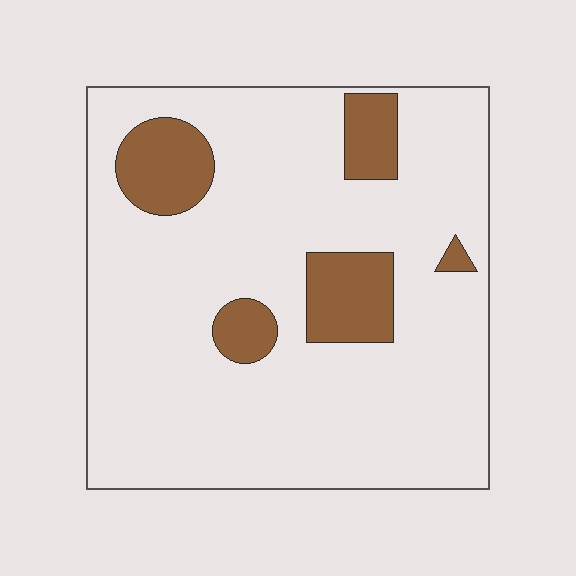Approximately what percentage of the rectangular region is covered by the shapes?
Approximately 15%.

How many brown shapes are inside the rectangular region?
5.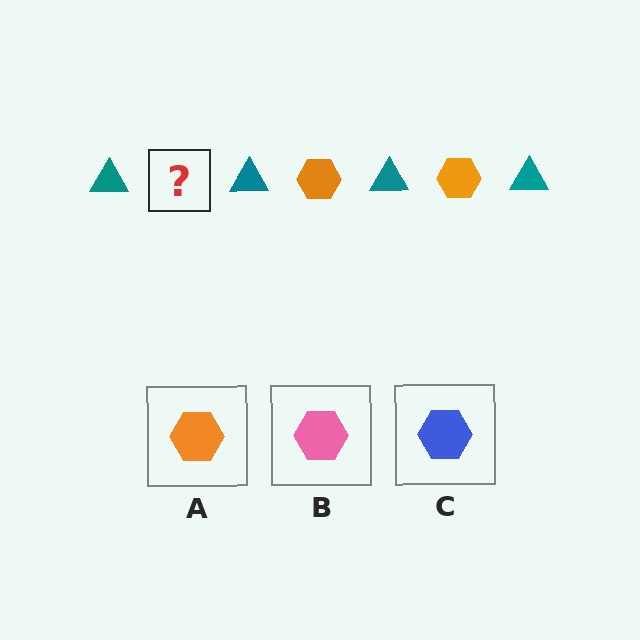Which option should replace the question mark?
Option A.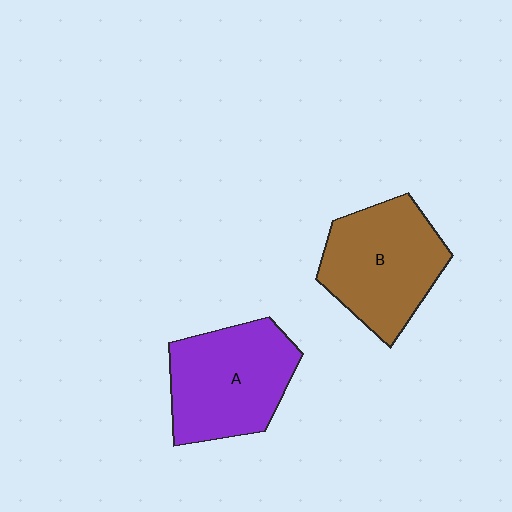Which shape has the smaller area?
Shape B (brown).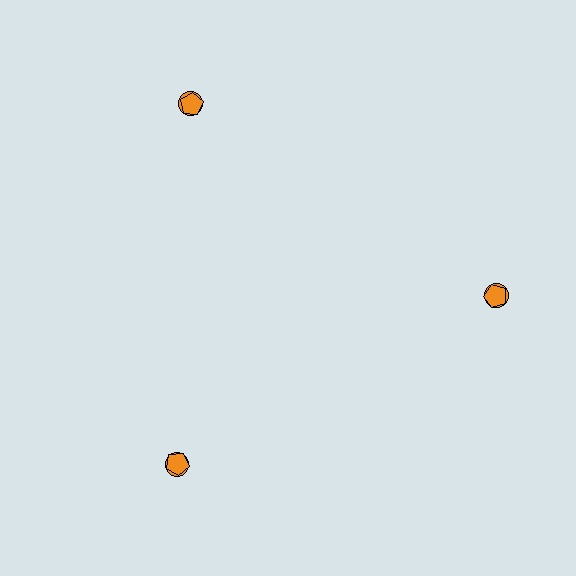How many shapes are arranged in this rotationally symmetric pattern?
There are 6 shapes, arranged in 3 groups of 2.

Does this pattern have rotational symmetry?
Yes, this pattern has 3-fold rotational symmetry. It looks the same after rotating 120 degrees around the center.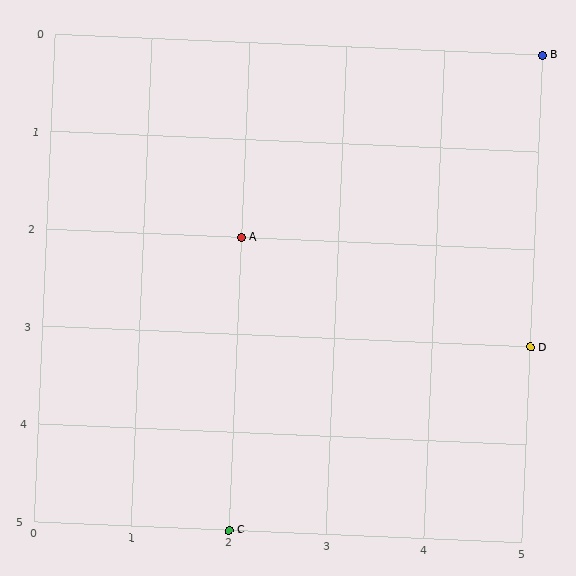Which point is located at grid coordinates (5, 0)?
Point B is at (5, 0).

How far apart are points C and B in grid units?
Points C and B are 3 columns and 5 rows apart (about 5.8 grid units diagonally).